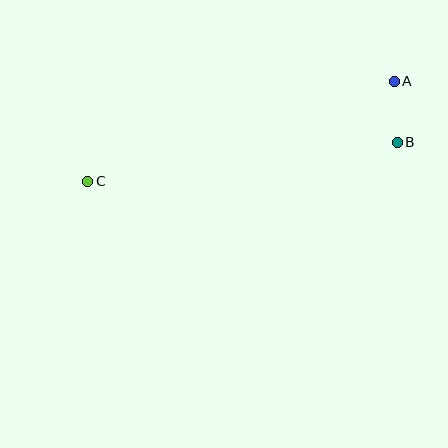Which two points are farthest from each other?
Points A and C are farthest from each other.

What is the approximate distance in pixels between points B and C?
The distance between B and C is approximately 312 pixels.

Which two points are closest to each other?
Points A and B are closest to each other.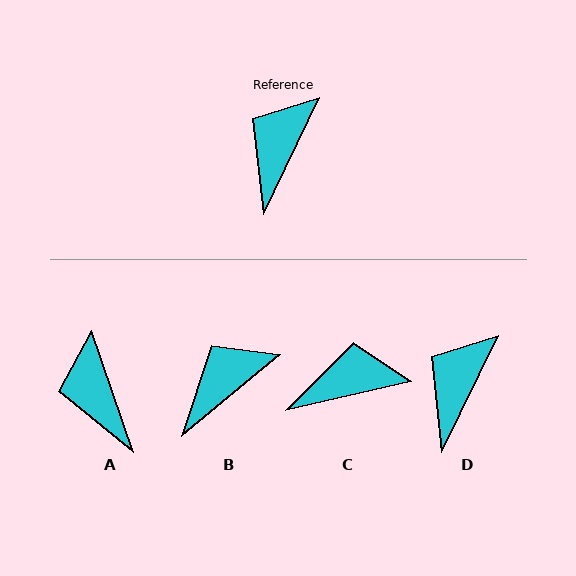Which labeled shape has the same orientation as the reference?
D.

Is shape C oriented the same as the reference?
No, it is off by about 51 degrees.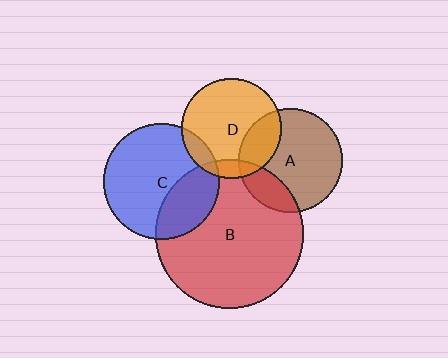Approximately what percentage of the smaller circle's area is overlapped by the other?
Approximately 20%.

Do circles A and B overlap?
Yes.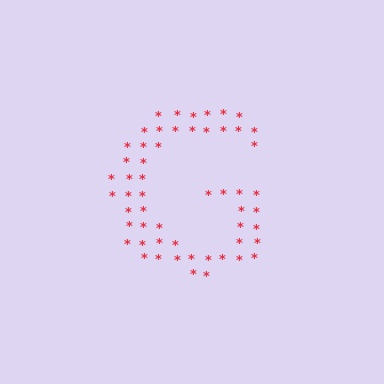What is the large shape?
The large shape is the letter G.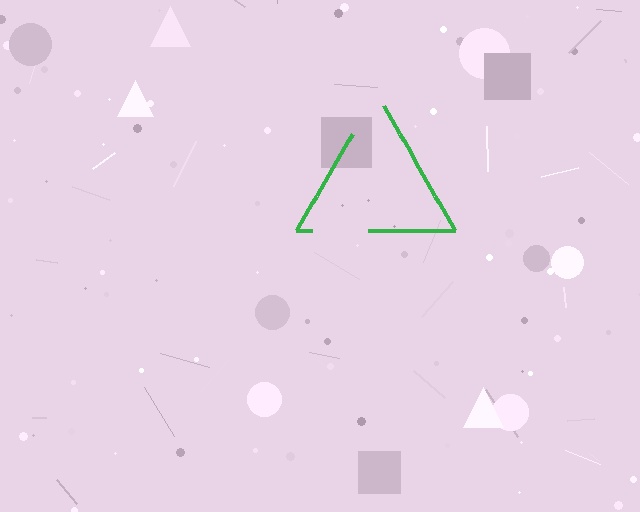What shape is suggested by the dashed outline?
The dashed outline suggests a triangle.